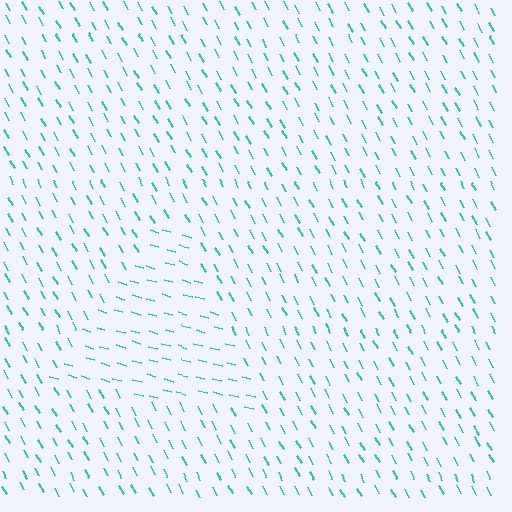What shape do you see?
I see a triangle.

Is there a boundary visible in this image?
Yes, there is a texture boundary formed by a change in line orientation.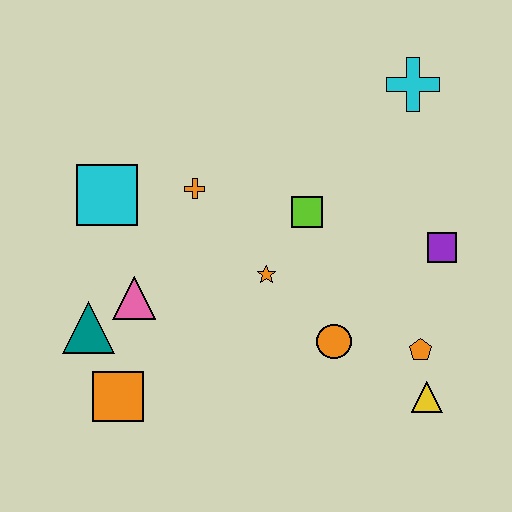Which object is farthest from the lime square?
The orange square is farthest from the lime square.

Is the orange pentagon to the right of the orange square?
Yes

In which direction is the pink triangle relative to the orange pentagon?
The pink triangle is to the left of the orange pentagon.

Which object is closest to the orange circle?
The orange pentagon is closest to the orange circle.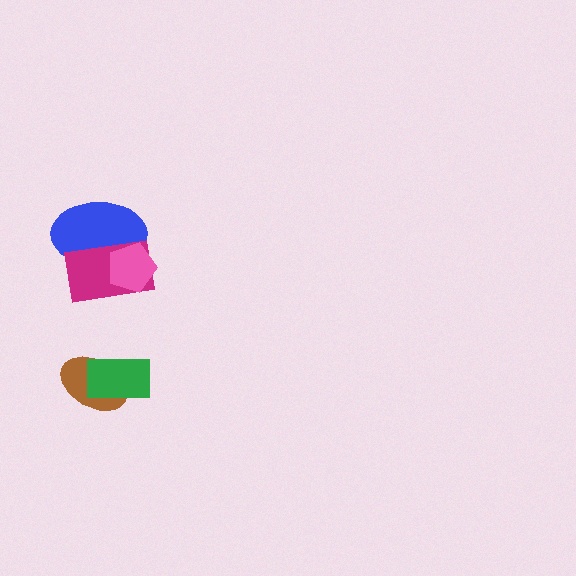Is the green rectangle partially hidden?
No, no other shape covers it.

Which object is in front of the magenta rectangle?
The pink pentagon is in front of the magenta rectangle.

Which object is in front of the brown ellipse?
The green rectangle is in front of the brown ellipse.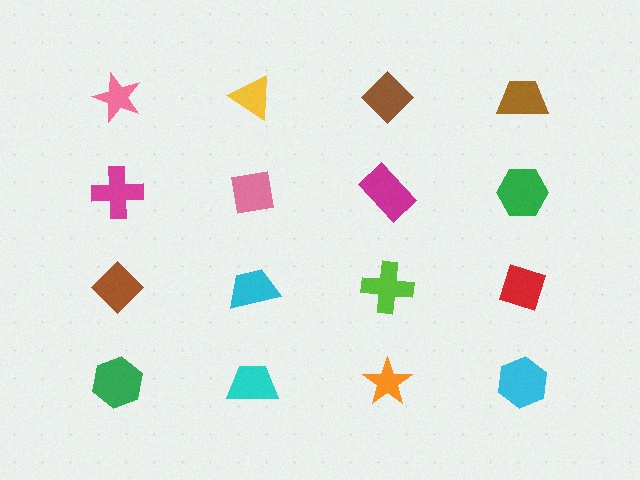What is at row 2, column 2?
A pink square.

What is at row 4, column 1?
A green hexagon.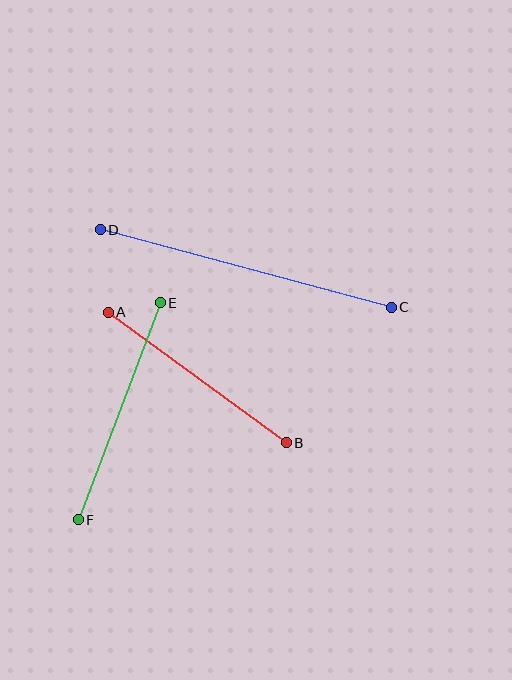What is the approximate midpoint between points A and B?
The midpoint is at approximately (197, 378) pixels.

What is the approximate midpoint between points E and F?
The midpoint is at approximately (119, 411) pixels.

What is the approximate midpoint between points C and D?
The midpoint is at approximately (246, 268) pixels.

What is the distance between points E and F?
The distance is approximately 232 pixels.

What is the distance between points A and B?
The distance is approximately 221 pixels.